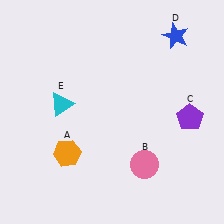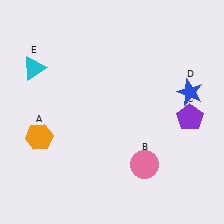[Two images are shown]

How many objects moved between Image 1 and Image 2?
3 objects moved between the two images.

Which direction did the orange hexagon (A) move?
The orange hexagon (A) moved left.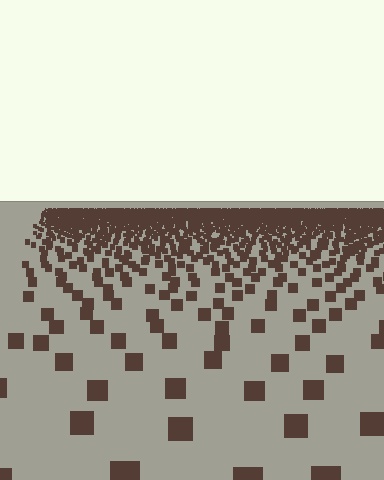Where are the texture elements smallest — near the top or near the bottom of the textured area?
Near the top.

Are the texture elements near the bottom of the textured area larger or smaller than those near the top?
Larger. Near the bottom, elements are closer to the viewer and appear at a bigger on-screen size.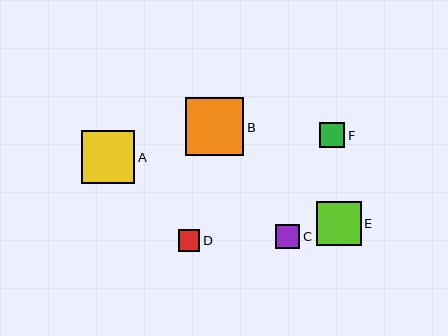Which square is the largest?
Square B is the largest with a size of approximately 58 pixels.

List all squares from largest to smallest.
From largest to smallest: B, A, E, F, C, D.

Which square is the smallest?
Square D is the smallest with a size of approximately 22 pixels.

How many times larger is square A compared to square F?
Square A is approximately 2.1 times the size of square F.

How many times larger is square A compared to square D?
Square A is approximately 2.4 times the size of square D.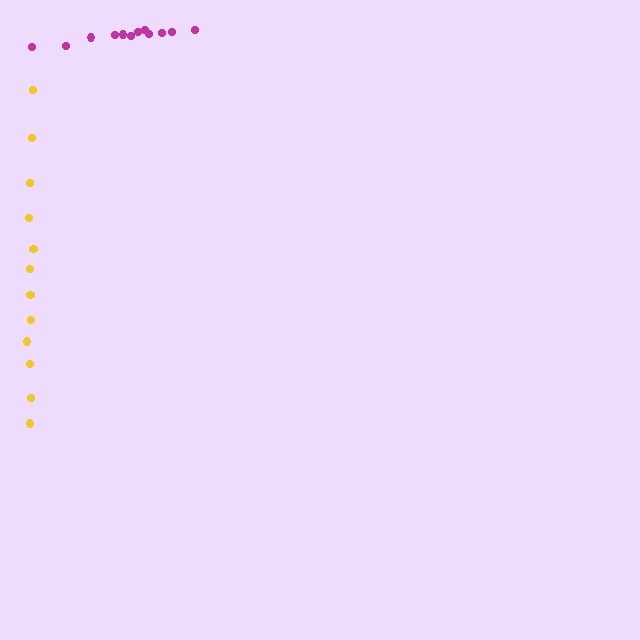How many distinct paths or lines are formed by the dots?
There are 2 distinct paths.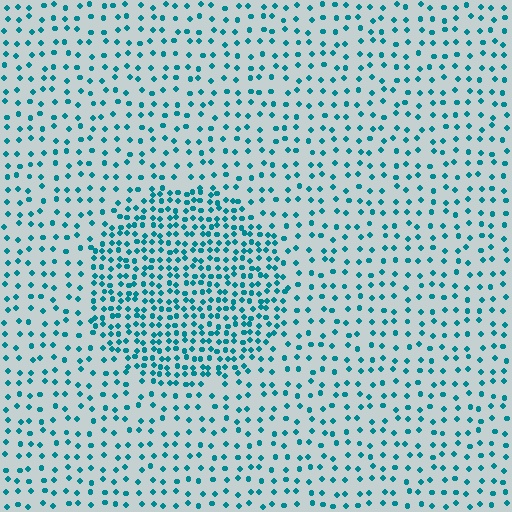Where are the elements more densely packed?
The elements are more densely packed inside the circle boundary.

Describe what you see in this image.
The image contains small teal elements arranged at two different densities. A circle-shaped region is visible where the elements are more densely packed than the surrounding area.